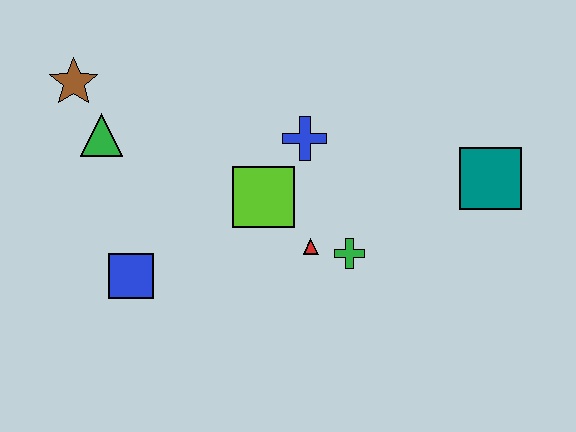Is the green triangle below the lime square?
No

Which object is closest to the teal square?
The green cross is closest to the teal square.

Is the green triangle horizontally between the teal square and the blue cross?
No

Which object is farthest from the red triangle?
The brown star is farthest from the red triangle.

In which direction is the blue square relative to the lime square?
The blue square is to the left of the lime square.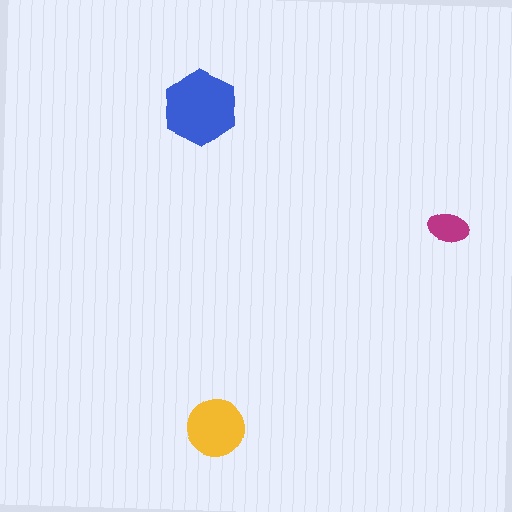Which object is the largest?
The blue hexagon.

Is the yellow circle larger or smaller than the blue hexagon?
Smaller.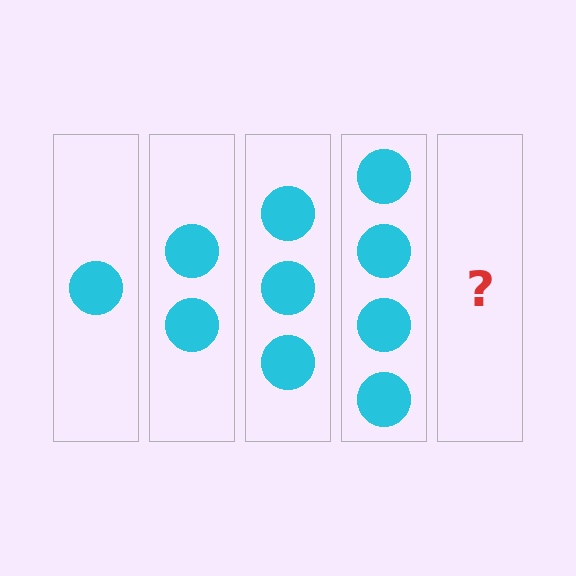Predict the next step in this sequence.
The next step is 5 circles.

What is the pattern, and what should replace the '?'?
The pattern is that each step adds one more circle. The '?' should be 5 circles.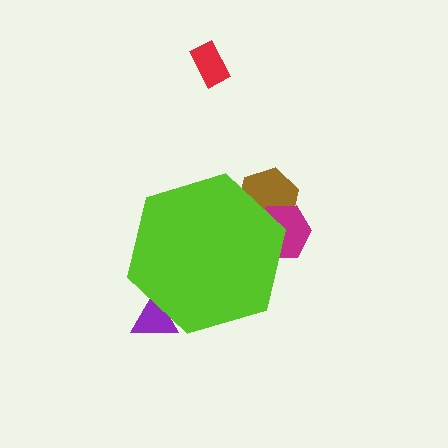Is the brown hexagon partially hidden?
Yes, the brown hexagon is partially hidden behind the lime hexagon.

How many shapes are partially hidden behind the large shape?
3 shapes are partially hidden.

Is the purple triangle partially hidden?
Yes, the purple triangle is partially hidden behind the lime hexagon.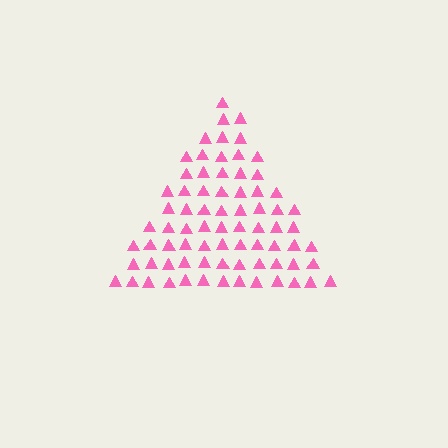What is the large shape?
The large shape is a triangle.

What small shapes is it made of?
It is made of small triangles.